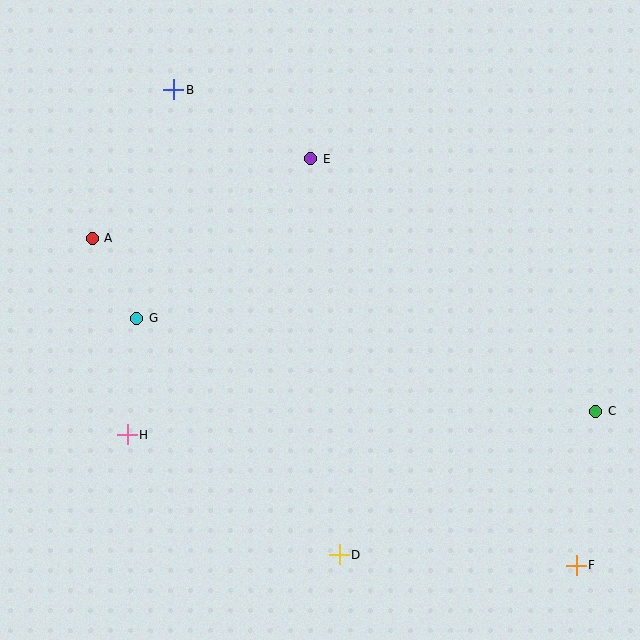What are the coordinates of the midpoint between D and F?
The midpoint between D and F is at (458, 560).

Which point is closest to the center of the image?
Point E at (311, 159) is closest to the center.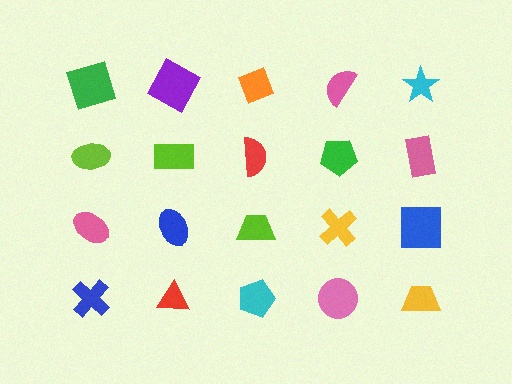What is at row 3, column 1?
A pink ellipse.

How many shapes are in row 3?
5 shapes.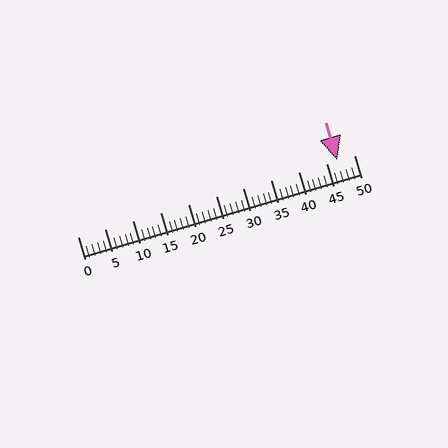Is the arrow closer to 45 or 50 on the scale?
The arrow is closer to 45.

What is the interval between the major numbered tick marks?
The major tick marks are spaced 5 units apart.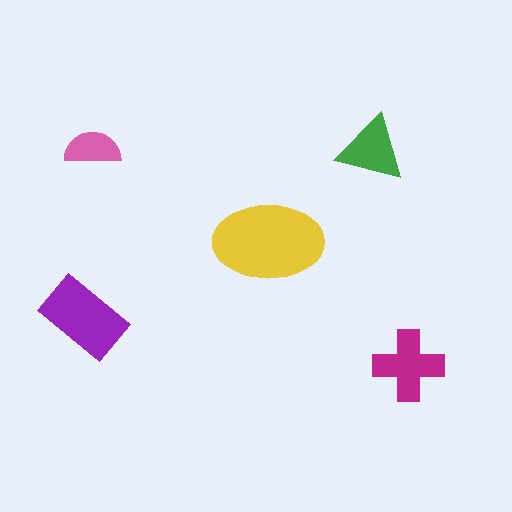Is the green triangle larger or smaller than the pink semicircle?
Larger.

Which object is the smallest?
The pink semicircle.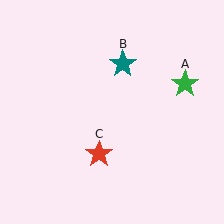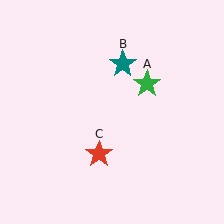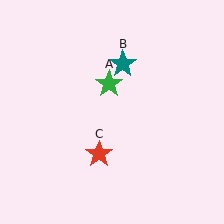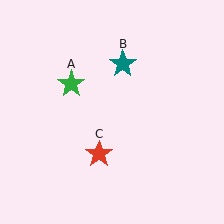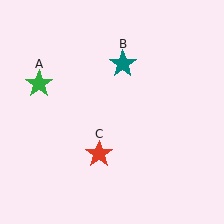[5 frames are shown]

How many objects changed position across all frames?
1 object changed position: green star (object A).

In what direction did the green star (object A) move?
The green star (object A) moved left.